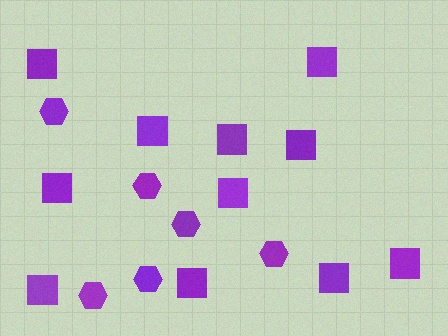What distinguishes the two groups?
There are 2 groups: one group of squares (11) and one group of hexagons (6).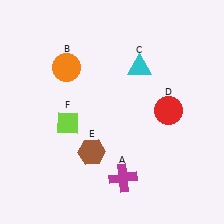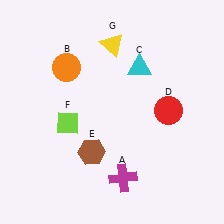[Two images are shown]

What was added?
A yellow triangle (G) was added in Image 2.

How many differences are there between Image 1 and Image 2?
There is 1 difference between the two images.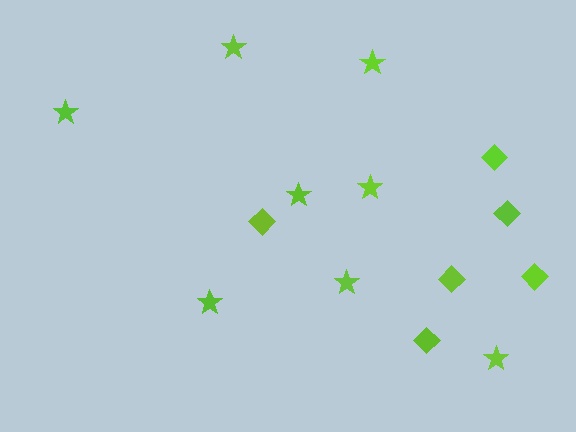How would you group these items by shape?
There are 2 groups: one group of stars (8) and one group of diamonds (6).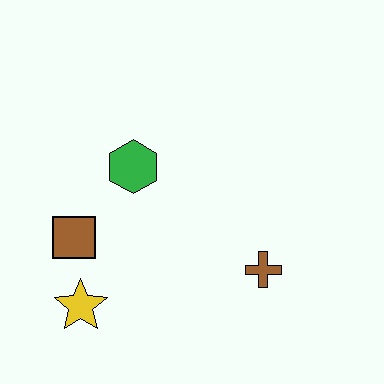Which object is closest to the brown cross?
The green hexagon is closest to the brown cross.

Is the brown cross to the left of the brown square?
No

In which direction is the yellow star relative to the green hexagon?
The yellow star is below the green hexagon.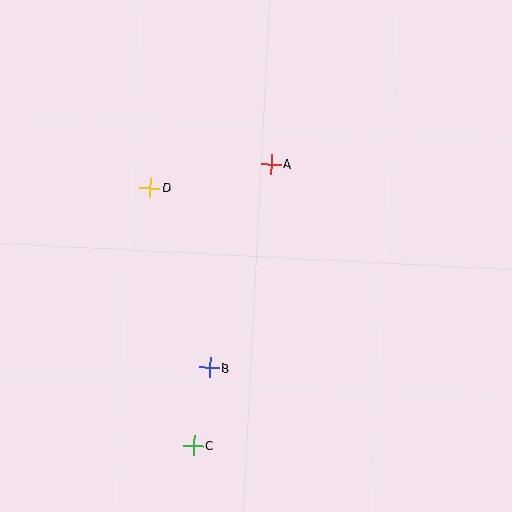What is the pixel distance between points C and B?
The distance between C and B is 79 pixels.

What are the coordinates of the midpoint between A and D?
The midpoint between A and D is at (211, 176).